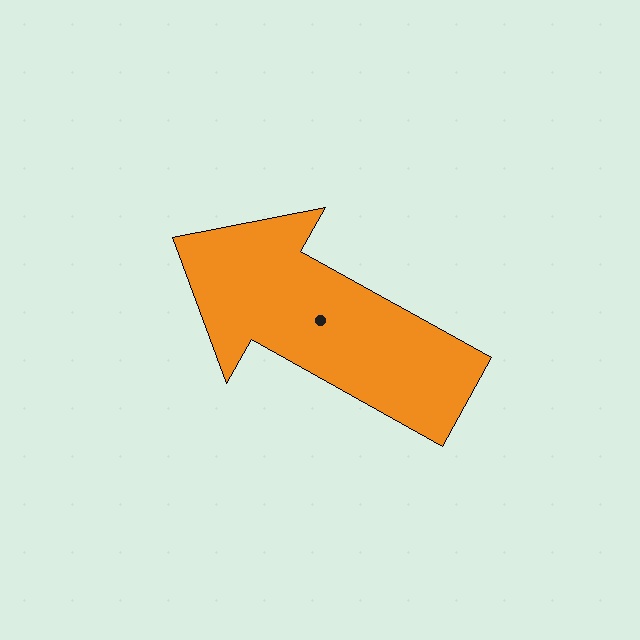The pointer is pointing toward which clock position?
Roughly 10 o'clock.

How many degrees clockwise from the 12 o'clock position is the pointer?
Approximately 299 degrees.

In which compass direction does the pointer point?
Northwest.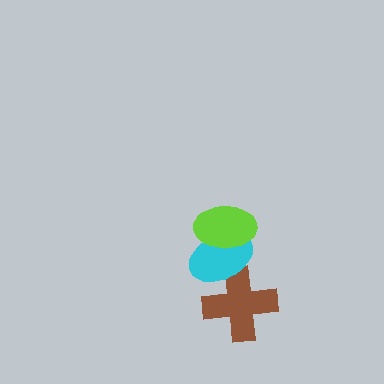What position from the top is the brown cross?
The brown cross is 3rd from the top.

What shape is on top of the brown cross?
The cyan ellipse is on top of the brown cross.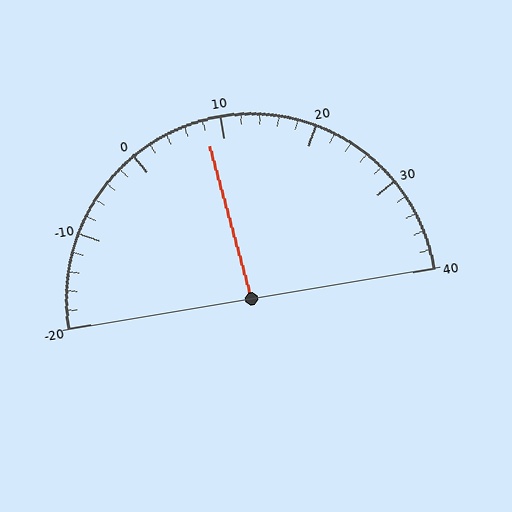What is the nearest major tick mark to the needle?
The nearest major tick mark is 10.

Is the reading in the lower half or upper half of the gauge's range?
The reading is in the lower half of the range (-20 to 40).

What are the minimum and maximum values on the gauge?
The gauge ranges from -20 to 40.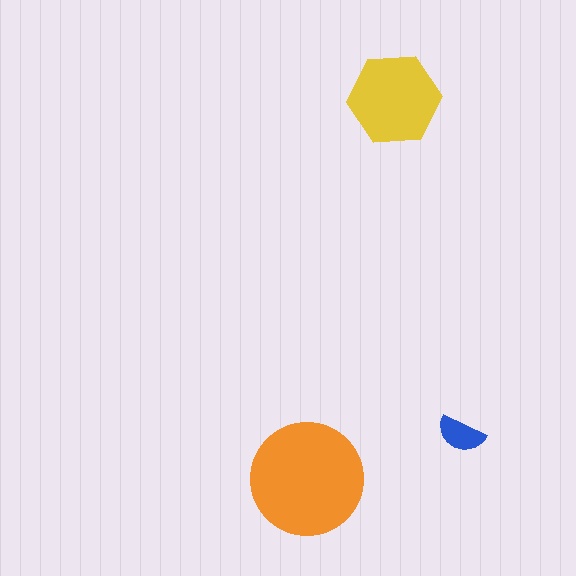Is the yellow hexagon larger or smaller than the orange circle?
Smaller.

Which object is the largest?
The orange circle.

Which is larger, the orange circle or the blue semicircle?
The orange circle.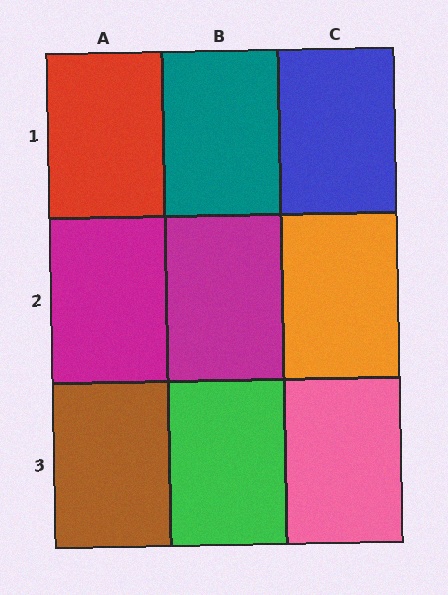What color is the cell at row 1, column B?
Teal.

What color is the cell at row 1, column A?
Red.